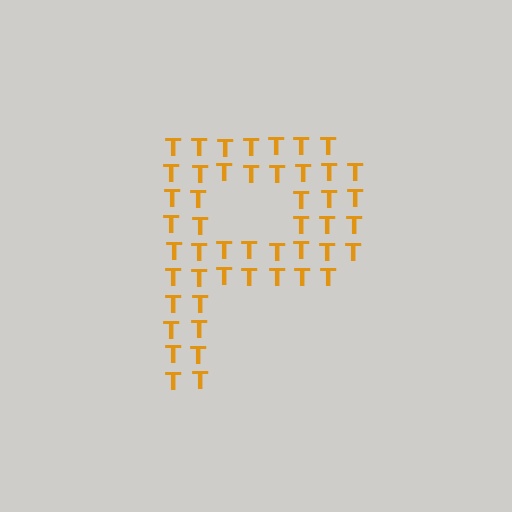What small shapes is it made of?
It is made of small letter T's.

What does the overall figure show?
The overall figure shows the letter P.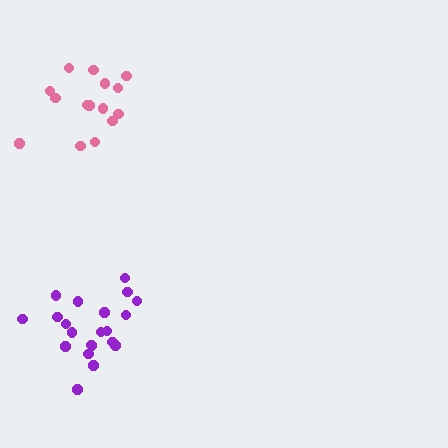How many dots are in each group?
Group 1: 21 dots, Group 2: 15 dots (36 total).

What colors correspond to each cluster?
The clusters are colored: purple, pink.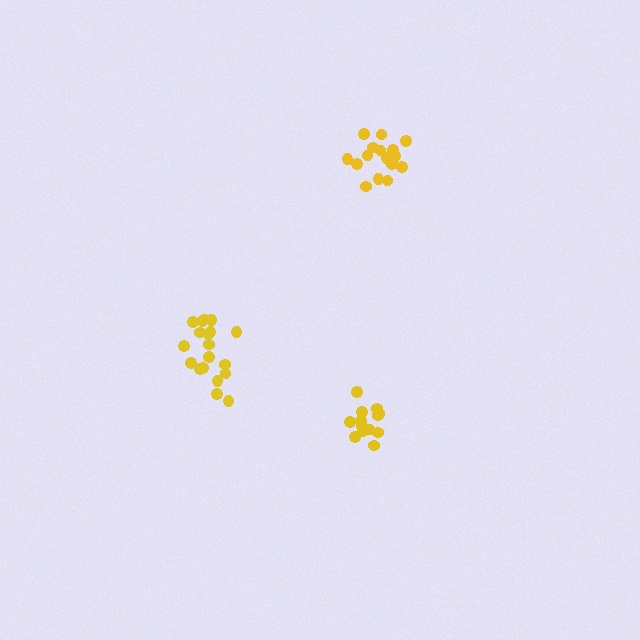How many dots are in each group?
Group 1: 13 dots, Group 2: 16 dots, Group 3: 19 dots (48 total).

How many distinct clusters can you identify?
There are 3 distinct clusters.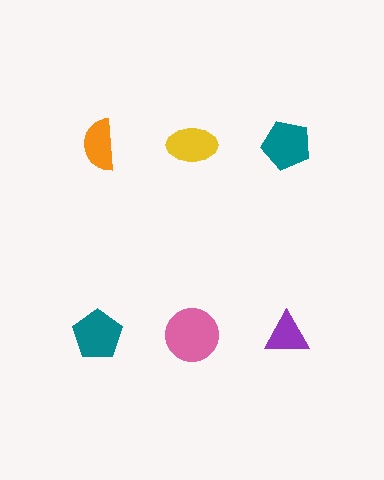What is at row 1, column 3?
A teal pentagon.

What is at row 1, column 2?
A yellow ellipse.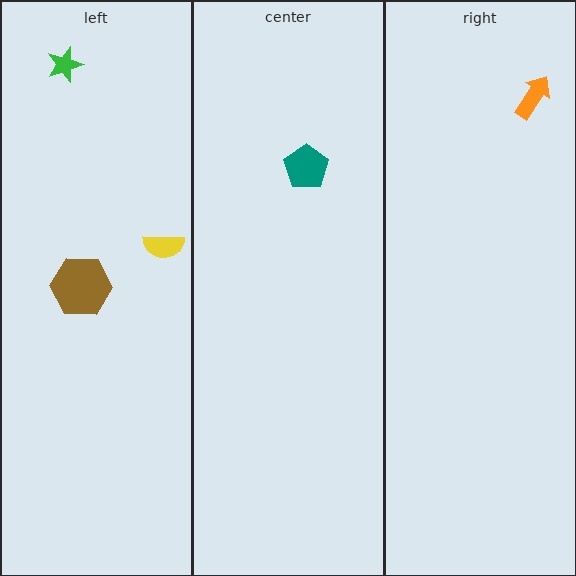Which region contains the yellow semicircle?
The left region.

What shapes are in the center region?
The teal pentagon.